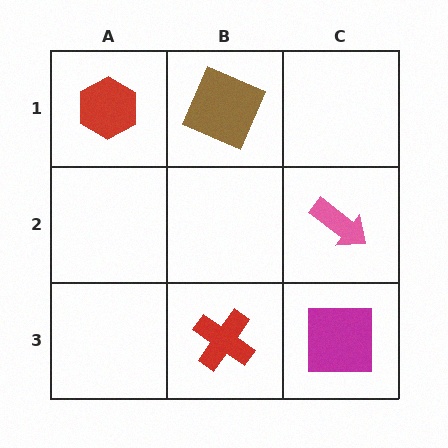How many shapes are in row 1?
2 shapes.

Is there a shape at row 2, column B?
No, that cell is empty.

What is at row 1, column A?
A red hexagon.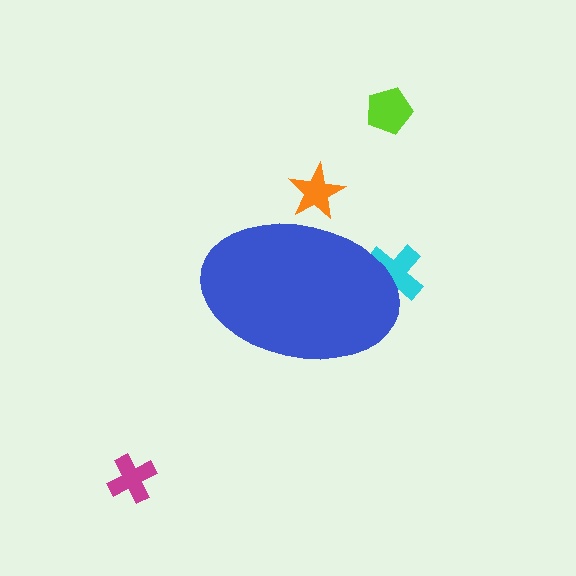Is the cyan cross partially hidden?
Yes, the cyan cross is partially hidden behind the blue ellipse.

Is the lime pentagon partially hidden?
No, the lime pentagon is fully visible.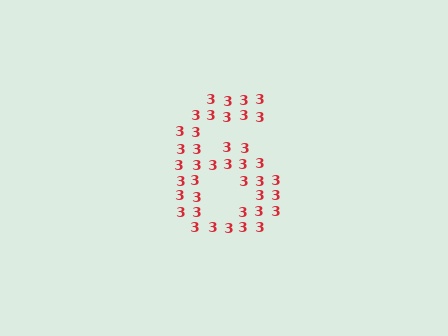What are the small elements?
The small elements are digit 3's.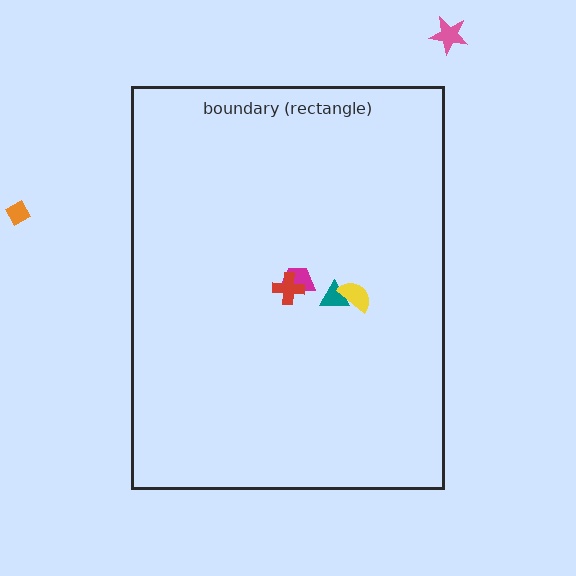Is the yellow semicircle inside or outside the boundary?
Inside.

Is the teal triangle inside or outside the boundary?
Inside.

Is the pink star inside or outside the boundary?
Outside.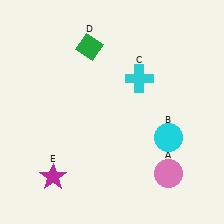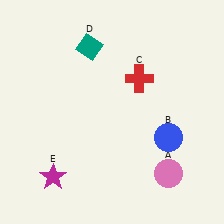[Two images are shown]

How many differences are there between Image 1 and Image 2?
There are 3 differences between the two images.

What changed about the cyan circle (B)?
In Image 1, B is cyan. In Image 2, it changed to blue.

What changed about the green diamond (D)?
In Image 1, D is green. In Image 2, it changed to teal.